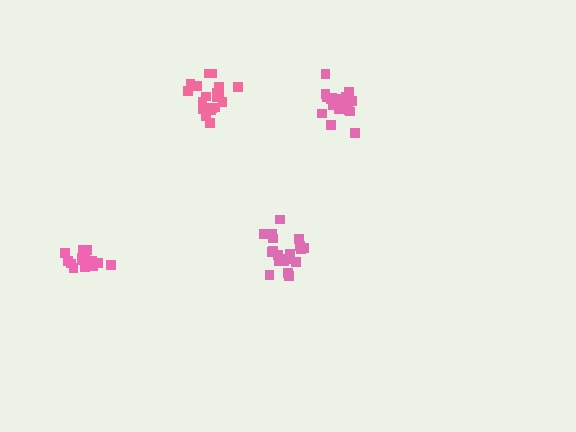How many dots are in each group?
Group 1: 15 dots, Group 2: 21 dots, Group 3: 20 dots, Group 4: 20 dots (76 total).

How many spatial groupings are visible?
There are 4 spatial groupings.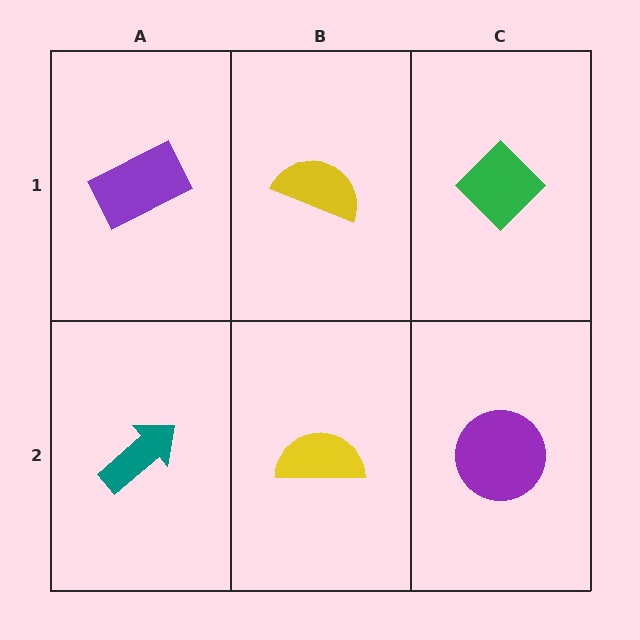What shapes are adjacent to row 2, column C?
A green diamond (row 1, column C), a yellow semicircle (row 2, column B).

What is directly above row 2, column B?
A yellow semicircle.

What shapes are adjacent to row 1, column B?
A yellow semicircle (row 2, column B), a purple rectangle (row 1, column A), a green diamond (row 1, column C).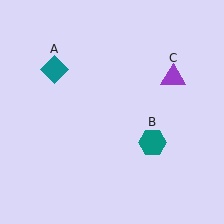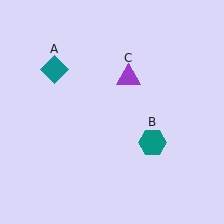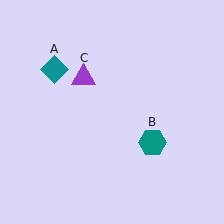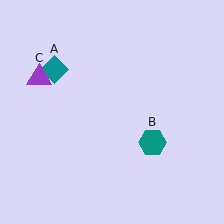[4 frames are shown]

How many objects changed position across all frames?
1 object changed position: purple triangle (object C).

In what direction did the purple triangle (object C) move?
The purple triangle (object C) moved left.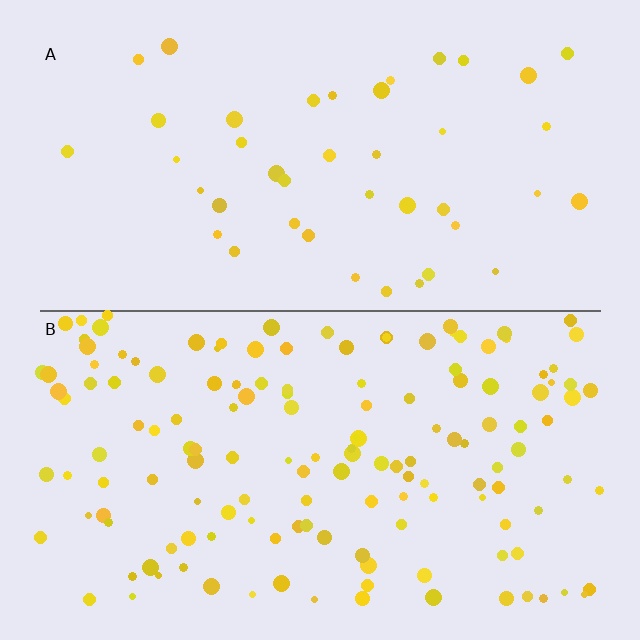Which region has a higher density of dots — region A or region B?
B (the bottom).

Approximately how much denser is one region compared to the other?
Approximately 3.5× — region B over region A.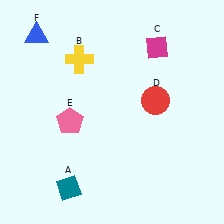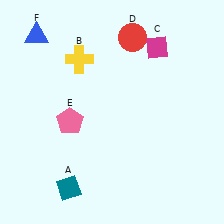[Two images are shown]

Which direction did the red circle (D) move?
The red circle (D) moved up.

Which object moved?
The red circle (D) moved up.